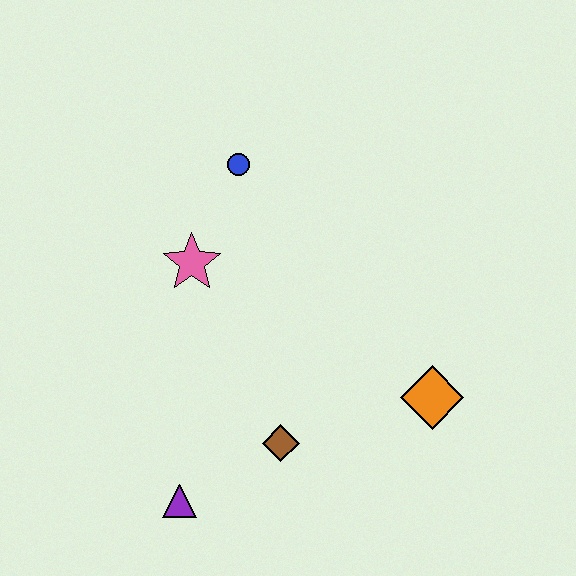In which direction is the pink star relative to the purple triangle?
The pink star is above the purple triangle.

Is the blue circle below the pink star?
No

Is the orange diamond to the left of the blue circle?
No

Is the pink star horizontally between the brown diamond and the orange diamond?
No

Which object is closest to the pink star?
The blue circle is closest to the pink star.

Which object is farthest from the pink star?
The orange diamond is farthest from the pink star.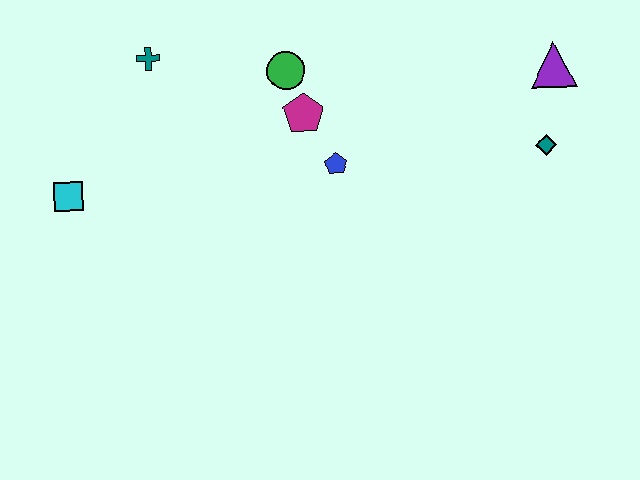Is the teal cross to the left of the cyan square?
No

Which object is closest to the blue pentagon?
The magenta pentagon is closest to the blue pentagon.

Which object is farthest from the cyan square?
The purple triangle is farthest from the cyan square.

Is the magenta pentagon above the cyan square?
Yes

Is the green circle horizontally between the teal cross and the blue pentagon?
Yes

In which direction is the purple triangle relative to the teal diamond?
The purple triangle is above the teal diamond.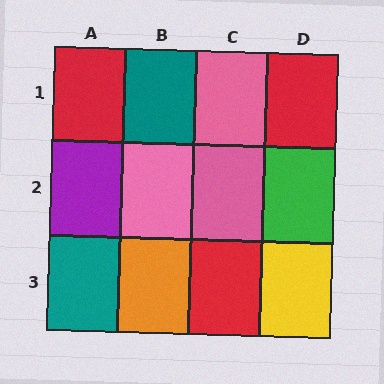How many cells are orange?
1 cell is orange.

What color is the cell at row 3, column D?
Yellow.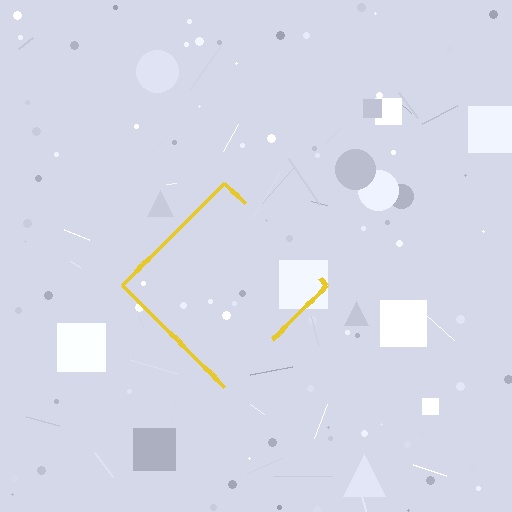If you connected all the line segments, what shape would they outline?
They would outline a diamond.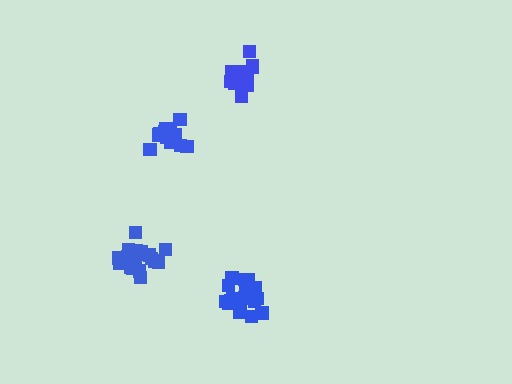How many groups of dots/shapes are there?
There are 4 groups.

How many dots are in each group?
Group 1: 14 dots, Group 2: 14 dots, Group 3: 19 dots, Group 4: 20 dots (67 total).